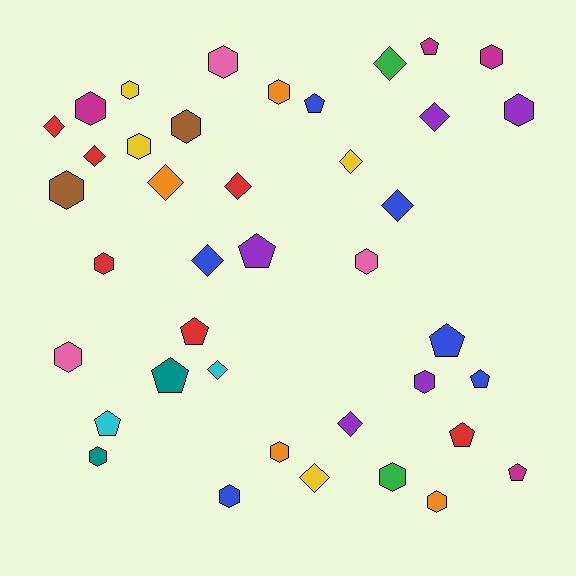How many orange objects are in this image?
There are 4 orange objects.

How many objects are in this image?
There are 40 objects.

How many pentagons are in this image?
There are 10 pentagons.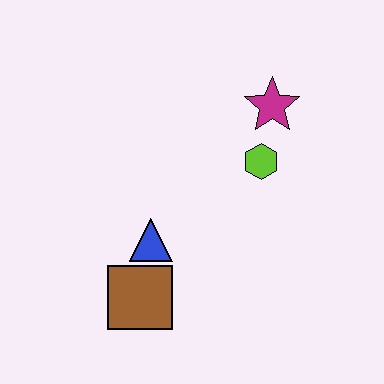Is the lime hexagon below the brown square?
No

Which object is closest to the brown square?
The blue triangle is closest to the brown square.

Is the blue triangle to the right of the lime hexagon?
No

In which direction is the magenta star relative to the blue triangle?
The magenta star is above the blue triangle.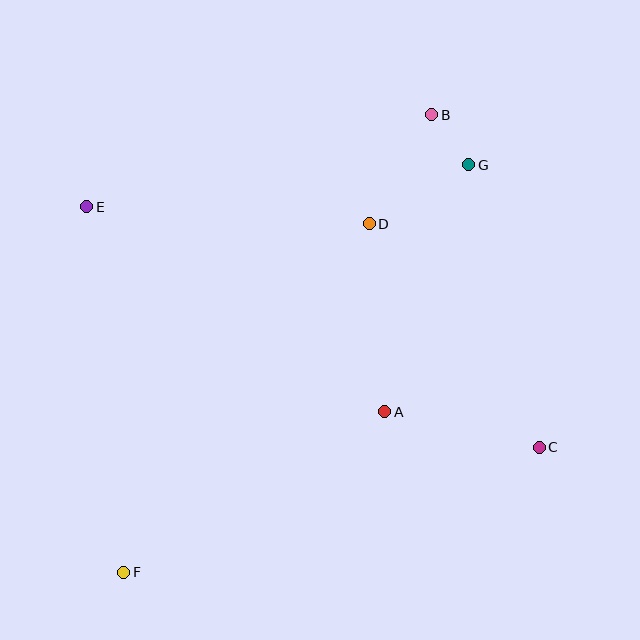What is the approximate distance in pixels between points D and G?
The distance between D and G is approximately 116 pixels.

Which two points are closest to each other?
Points B and G are closest to each other.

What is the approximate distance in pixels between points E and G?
The distance between E and G is approximately 384 pixels.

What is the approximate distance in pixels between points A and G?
The distance between A and G is approximately 260 pixels.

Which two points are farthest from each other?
Points B and F are farthest from each other.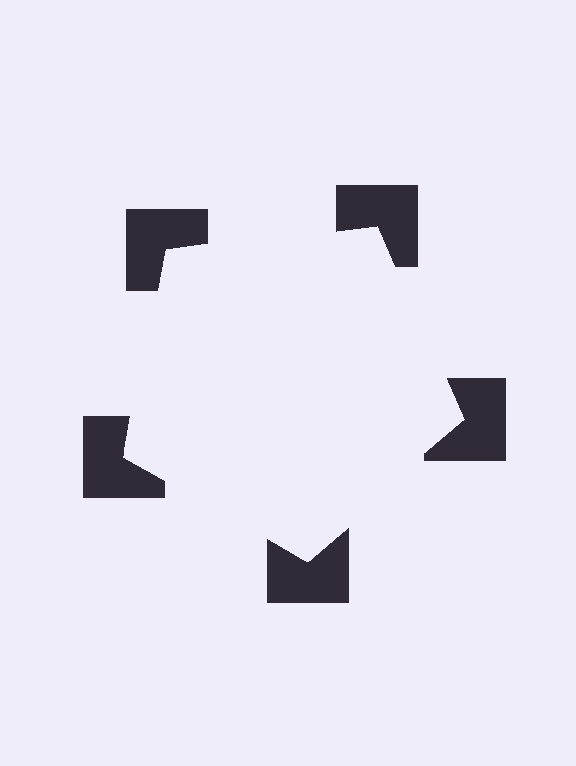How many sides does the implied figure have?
5 sides.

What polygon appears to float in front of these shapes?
An illusory pentagon — its edges are inferred from the aligned wedge cuts in the notched squares, not physically drawn.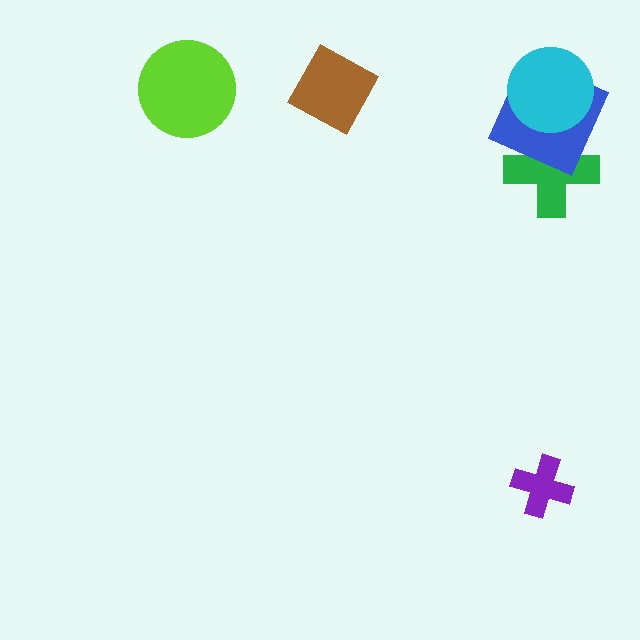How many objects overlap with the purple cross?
0 objects overlap with the purple cross.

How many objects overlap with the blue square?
2 objects overlap with the blue square.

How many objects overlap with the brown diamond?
0 objects overlap with the brown diamond.